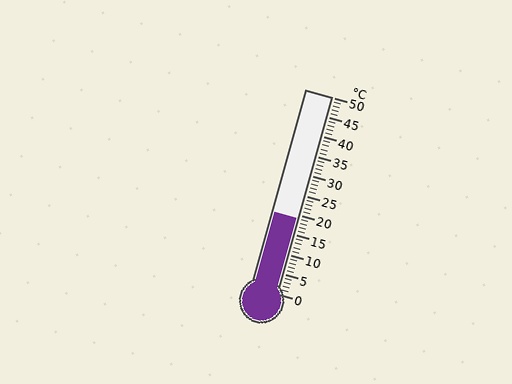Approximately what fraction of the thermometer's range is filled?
The thermometer is filled to approximately 40% of its range.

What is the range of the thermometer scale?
The thermometer scale ranges from 0°C to 50°C.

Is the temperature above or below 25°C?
The temperature is below 25°C.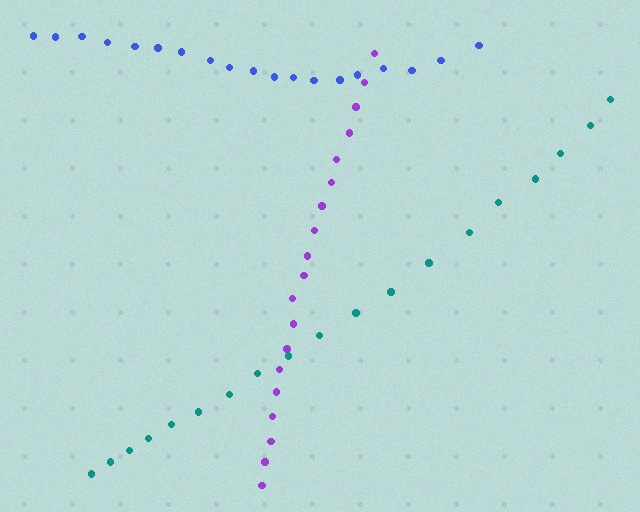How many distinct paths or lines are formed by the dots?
There are 3 distinct paths.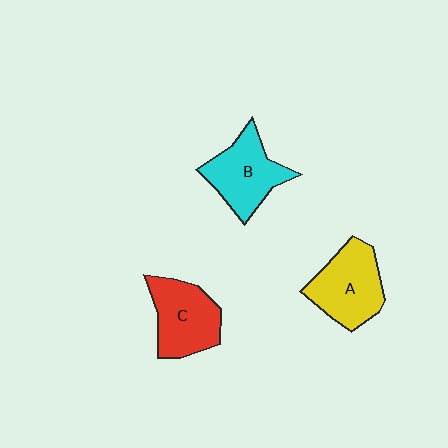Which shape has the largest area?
Shape A (yellow).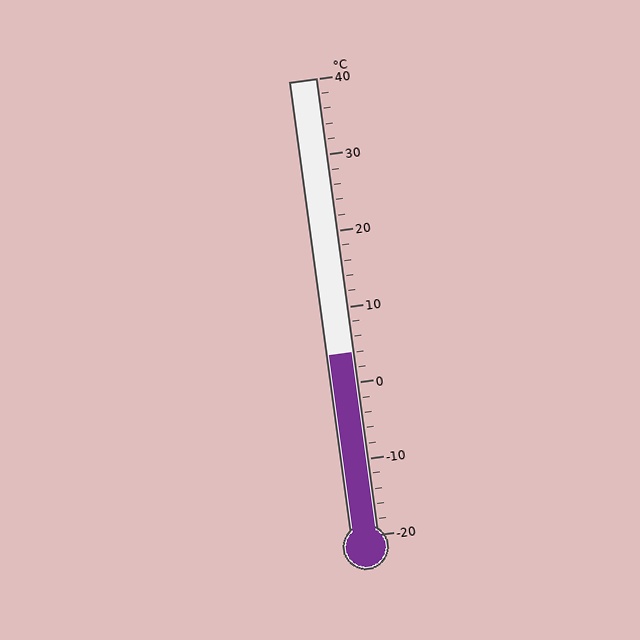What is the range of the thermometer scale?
The thermometer scale ranges from -20°C to 40°C.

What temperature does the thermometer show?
The thermometer shows approximately 4°C.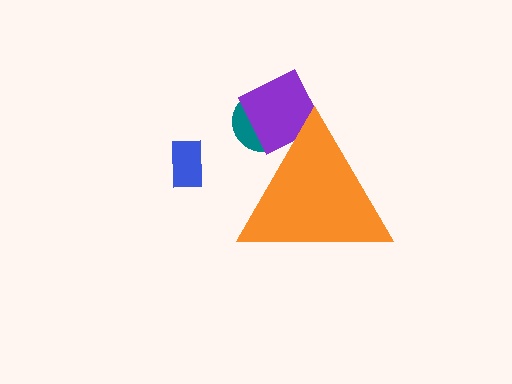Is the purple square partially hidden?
Yes, the purple square is partially hidden behind the orange triangle.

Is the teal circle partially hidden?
Yes, the teal circle is partially hidden behind the orange triangle.